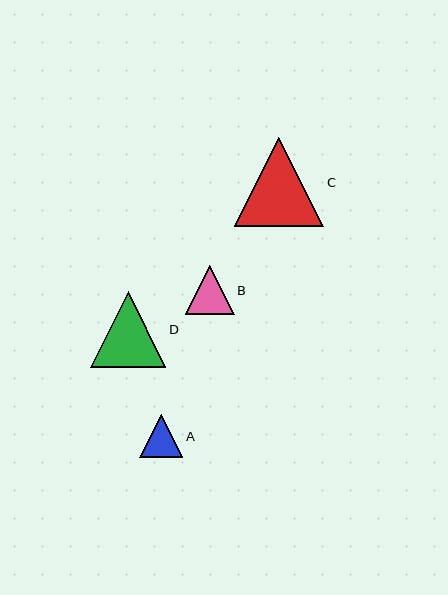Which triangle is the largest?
Triangle C is the largest with a size of approximately 89 pixels.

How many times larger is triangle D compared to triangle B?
Triangle D is approximately 1.5 times the size of triangle B.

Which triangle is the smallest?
Triangle A is the smallest with a size of approximately 43 pixels.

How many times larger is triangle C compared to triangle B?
Triangle C is approximately 1.8 times the size of triangle B.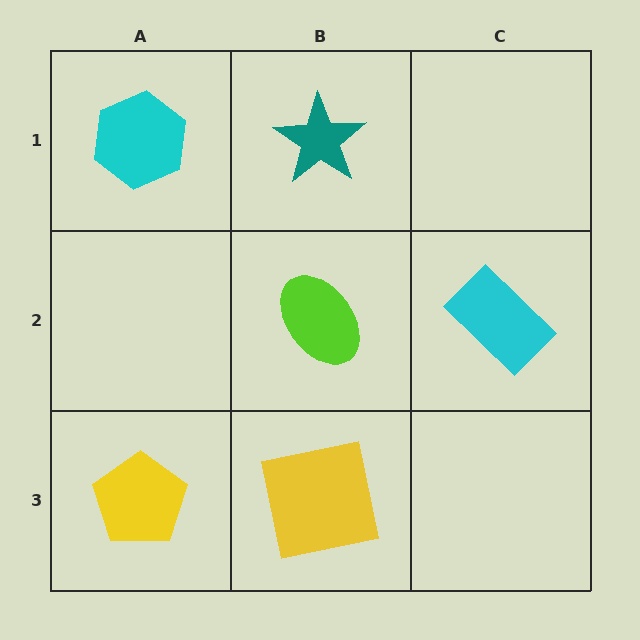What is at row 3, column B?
A yellow square.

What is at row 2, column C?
A cyan rectangle.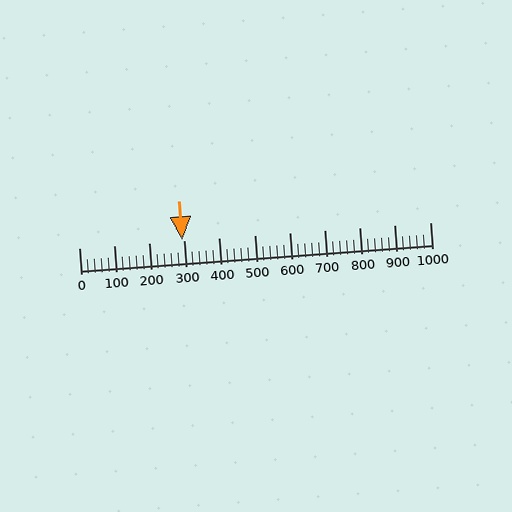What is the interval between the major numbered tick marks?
The major tick marks are spaced 100 units apart.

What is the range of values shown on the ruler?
The ruler shows values from 0 to 1000.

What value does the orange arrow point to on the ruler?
The orange arrow points to approximately 294.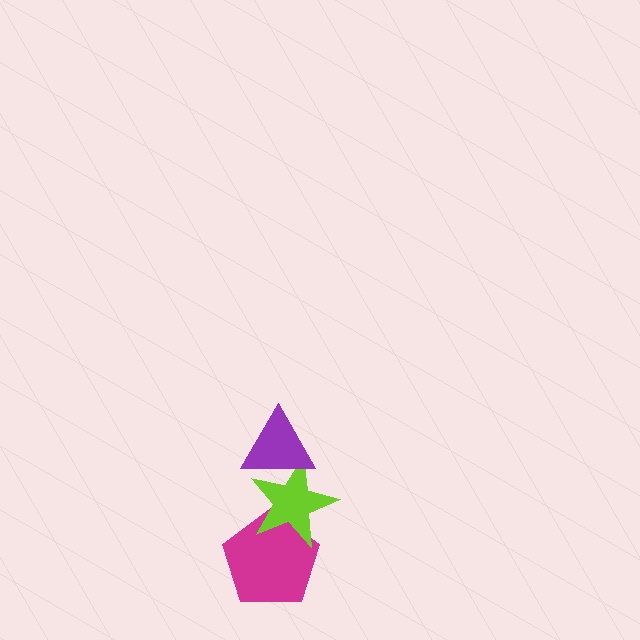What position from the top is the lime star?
The lime star is 2nd from the top.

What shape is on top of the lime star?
The purple triangle is on top of the lime star.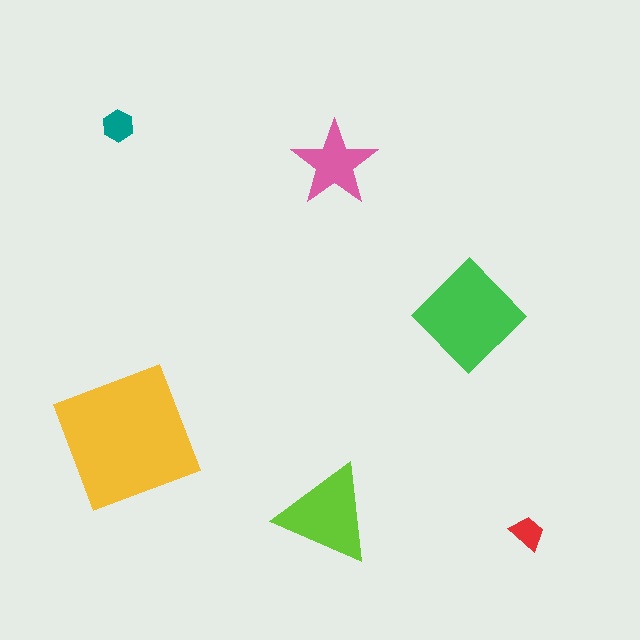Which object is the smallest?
The red trapezoid.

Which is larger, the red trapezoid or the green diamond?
The green diamond.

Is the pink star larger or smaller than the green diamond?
Smaller.